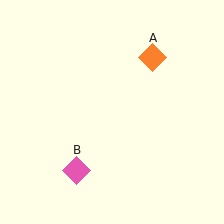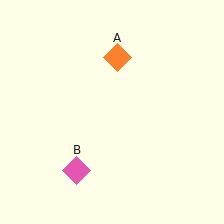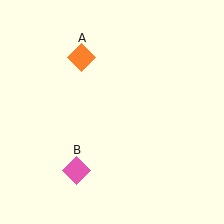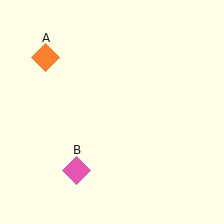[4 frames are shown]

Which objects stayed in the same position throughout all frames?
Pink diamond (object B) remained stationary.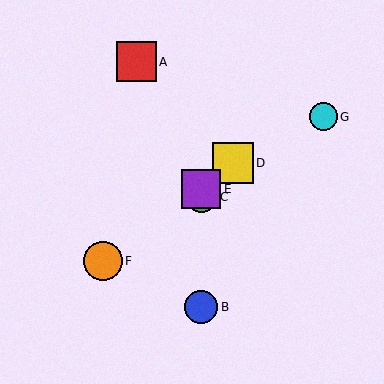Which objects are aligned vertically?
Objects B, C, E are aligned vertically.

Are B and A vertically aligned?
No, B is at x≈201 and A is at x≈136.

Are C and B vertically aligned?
Yes, both are at x≈201.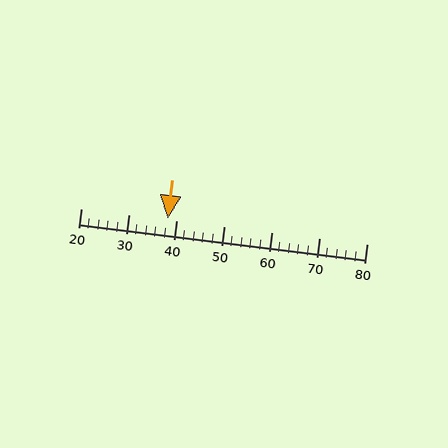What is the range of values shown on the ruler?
The ruler shows values from 20 to 80.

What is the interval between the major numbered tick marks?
The major tick marks are spaced 10 units apart.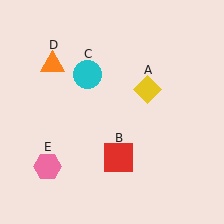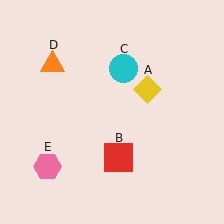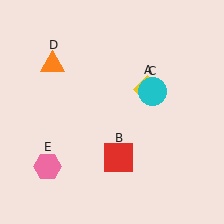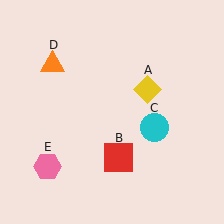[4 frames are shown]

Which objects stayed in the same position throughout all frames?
Yellow diamond (object A) and red square (object B) and orange triangle (object D) and pink hexagon (object E) remained stationary.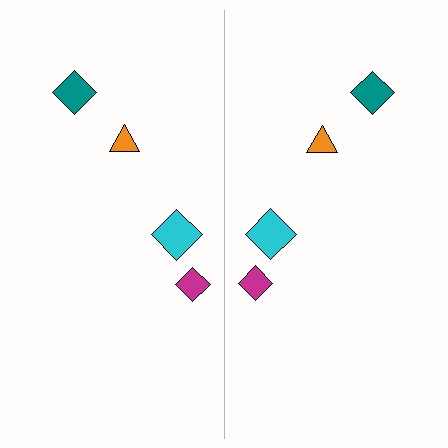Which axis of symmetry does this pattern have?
The pattern has a vertical axis of symmetry running through the center of the image.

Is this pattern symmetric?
Yes, this pattern has bilateral (reflection) symmetry.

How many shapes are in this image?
There are 8 shapes in this image.